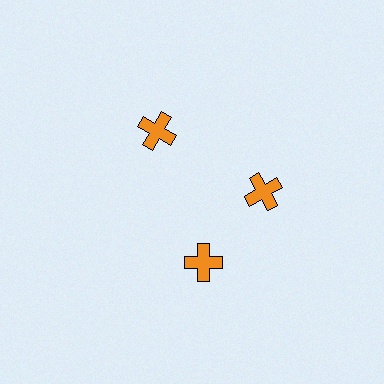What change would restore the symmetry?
The symmetry would be restored by rotating it back into even spacing with its neighbors so that all 3 crosses sit at equal angles and equal distance from the center.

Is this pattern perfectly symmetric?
No. The 3 orange crosses are arranged in a ring, but one element near the 7 o'clock position is rotated out of alignment along the ring, breaking the 3-fold rotational symmetry.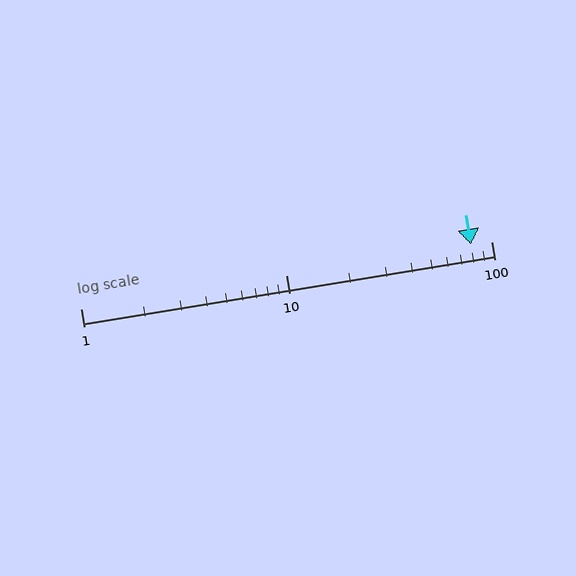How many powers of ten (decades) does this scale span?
The scale spans 2 decades, from 1 to 100.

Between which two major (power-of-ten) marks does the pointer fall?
The pointer is between 10 and 100.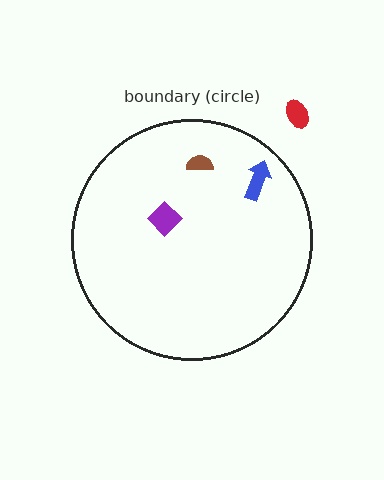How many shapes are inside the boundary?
3 inside, 1 outside.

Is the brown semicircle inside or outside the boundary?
Inside.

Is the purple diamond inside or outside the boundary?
Inside.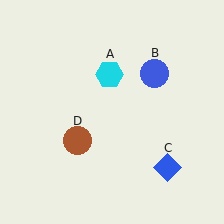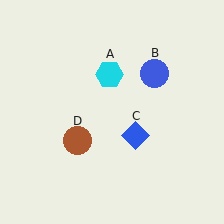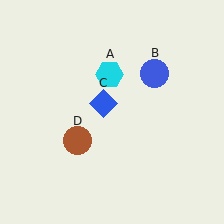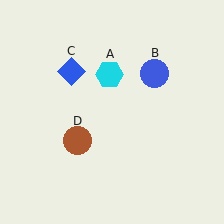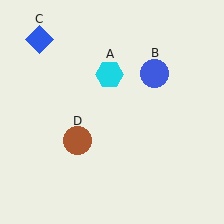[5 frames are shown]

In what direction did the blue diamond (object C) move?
The blue diamond (object C) moved up and to the left.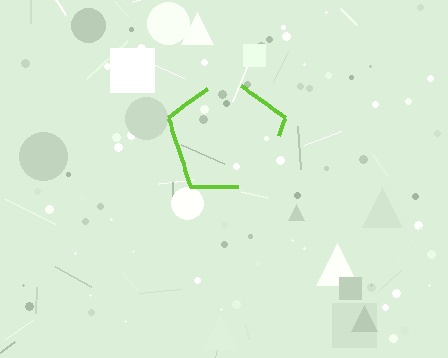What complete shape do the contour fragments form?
The contour fragments form a pentagon.